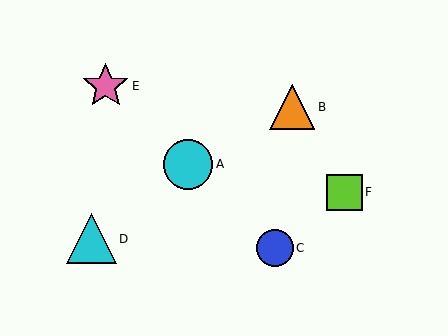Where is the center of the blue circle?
The center of the blue circle is at (275, 248).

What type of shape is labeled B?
Shape B is an orange triangle.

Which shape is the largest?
The cyan triangle (labeled D) is the largest.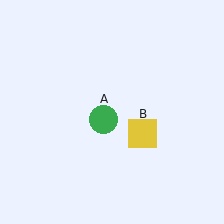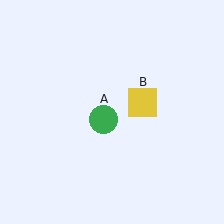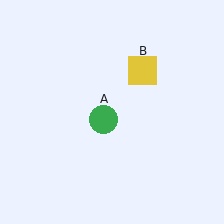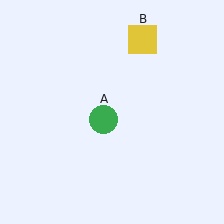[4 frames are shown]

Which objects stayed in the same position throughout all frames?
Green circle (object A) remained stationary.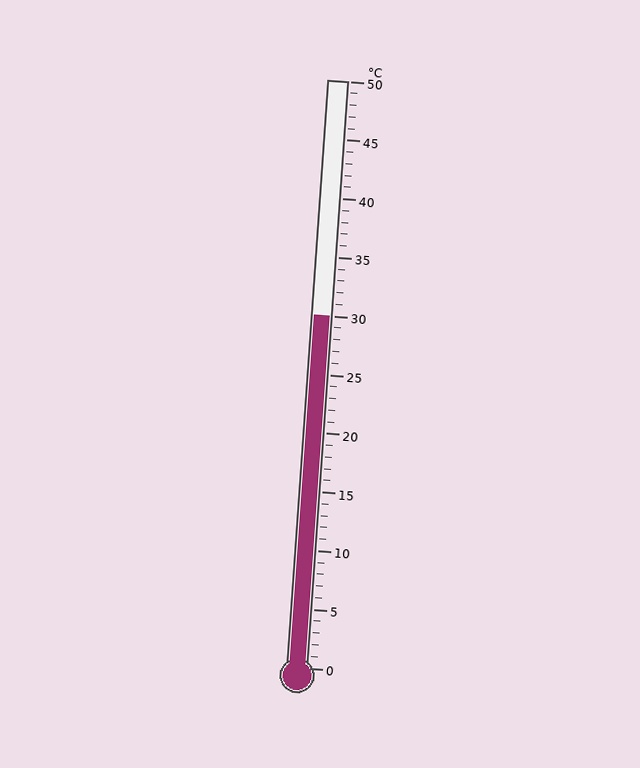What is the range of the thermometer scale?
The thermometer scale ranges from 0°C to 50°C.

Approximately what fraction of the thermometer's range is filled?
The thermometer is filled to approximately 60% of its range.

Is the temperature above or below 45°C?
The temperature is below 45°C.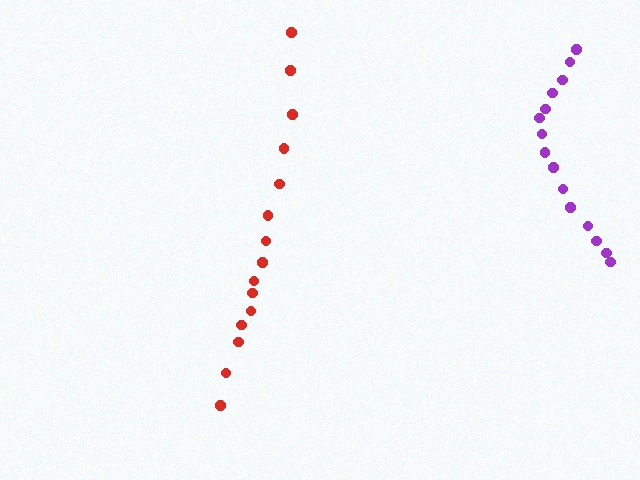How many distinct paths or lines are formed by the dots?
There are 2 distinct paths.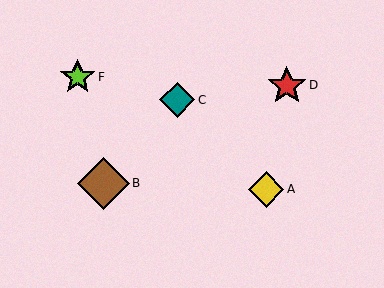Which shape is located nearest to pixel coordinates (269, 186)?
The yellow diamond (labeled A) at (266, 189) is nearest to that location.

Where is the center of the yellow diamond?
The center of the yellow diamond is at (266, 189).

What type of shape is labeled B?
Shape B is a brown diamond.